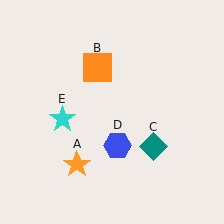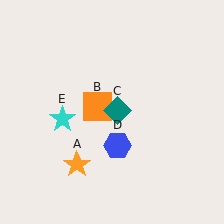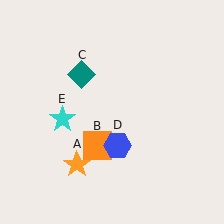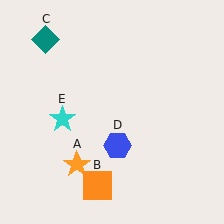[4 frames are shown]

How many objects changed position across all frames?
2 objects changed position: orange square (object B), teal diamond (object C).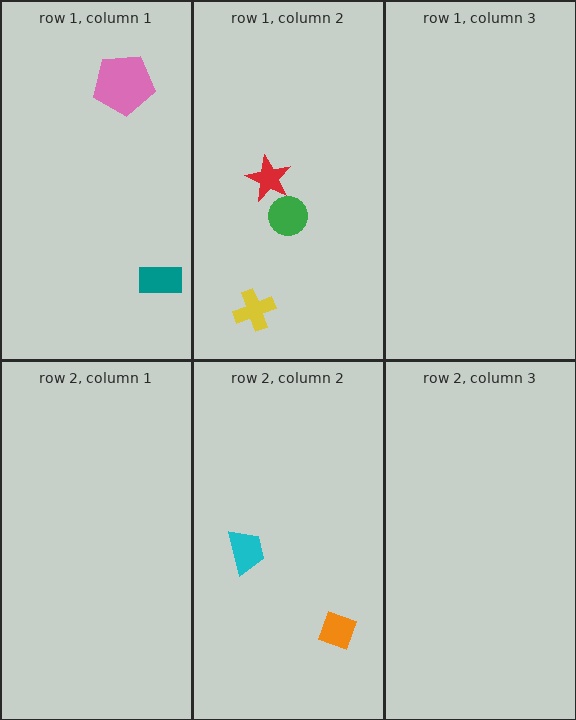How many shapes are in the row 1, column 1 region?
2.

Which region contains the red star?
The row 1, column 2 region.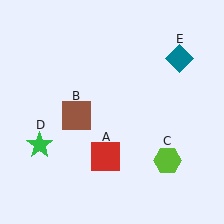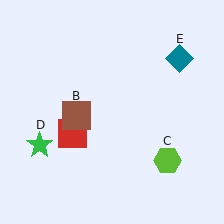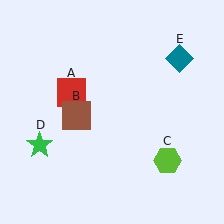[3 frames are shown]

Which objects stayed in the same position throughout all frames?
Brown square (object B) and lime hexagon (object C) and green star (object D) and teal diamond (object E) remained stationary.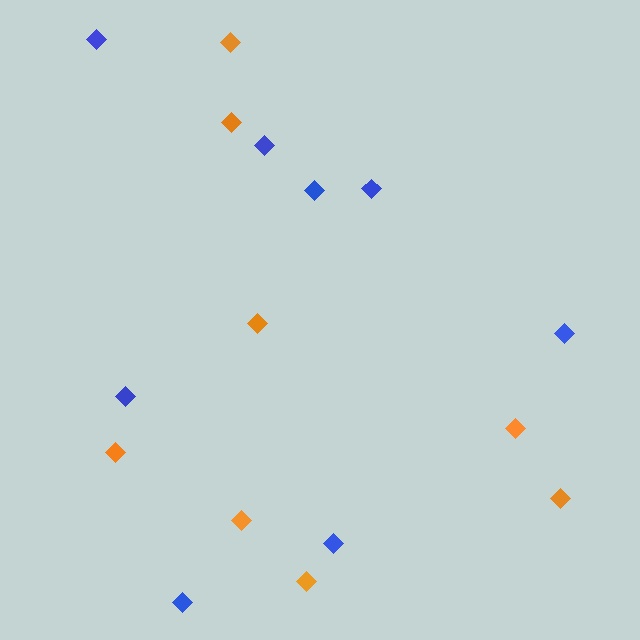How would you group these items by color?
There are 2 groups: one group of blue diamonds (8) and one group of orange diamonds (8).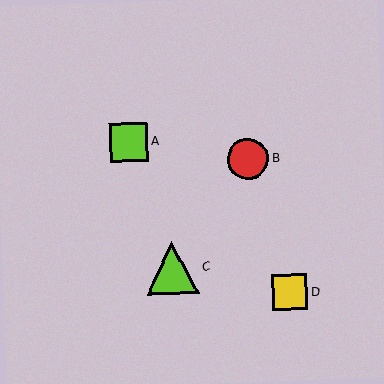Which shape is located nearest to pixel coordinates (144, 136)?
The lime square (labeled A) at (129, 142) is nearest to that location.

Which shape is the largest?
The lime triangle (labeled C) is the largest.